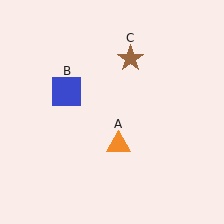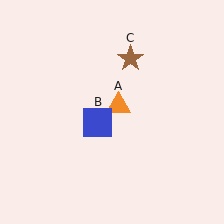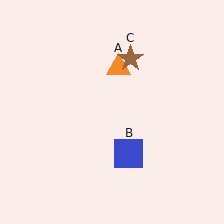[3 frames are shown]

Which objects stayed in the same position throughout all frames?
Brown star (object C) remained stationary.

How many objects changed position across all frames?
2 objects changed position: orange triangle (object A), blue square (object B).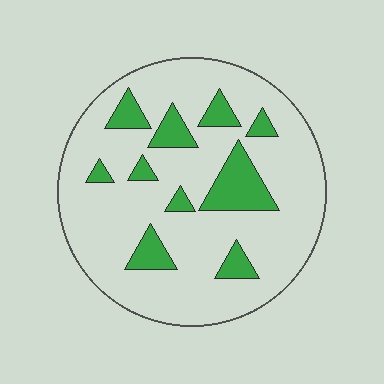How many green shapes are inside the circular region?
10.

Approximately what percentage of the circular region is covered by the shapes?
Approximately 20%.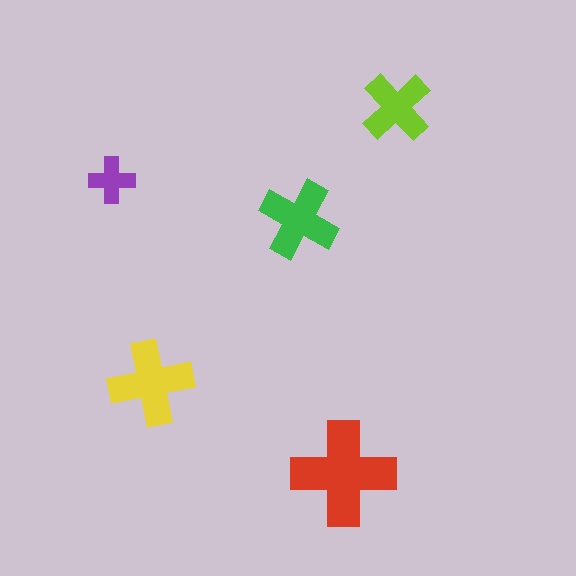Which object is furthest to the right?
The lime cross is rightmost.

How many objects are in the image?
There are 5 objects in the image.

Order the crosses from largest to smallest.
the red one, the yellow one, the green one, the lime one, the purple one.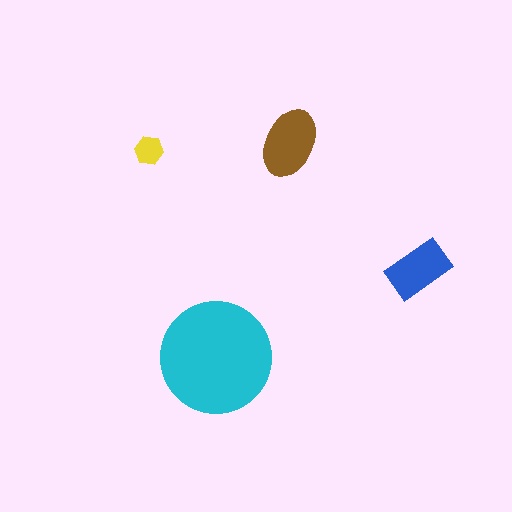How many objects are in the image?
There are 4 objects in the image.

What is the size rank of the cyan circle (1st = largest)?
1st.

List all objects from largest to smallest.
The cyan circle, the brown ellipse, the blue rectangle, the yellow hexagon.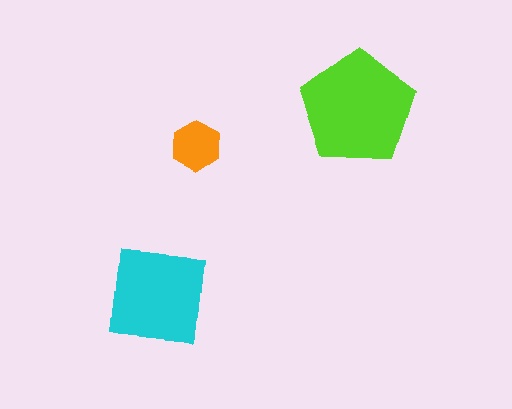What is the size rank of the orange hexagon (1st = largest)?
3rd.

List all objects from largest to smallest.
The lime pentagon, the cyan square, the orange hexagon.